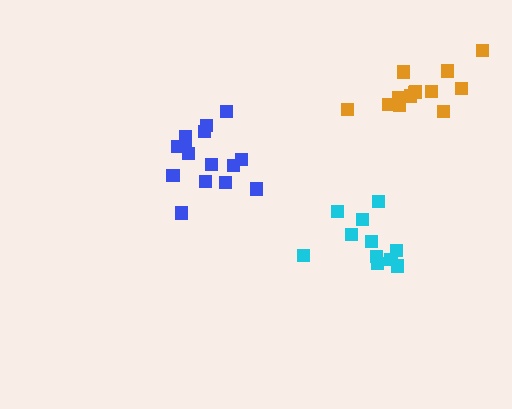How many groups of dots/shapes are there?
There are 3 groups.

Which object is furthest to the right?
The orange cluster is rightmost.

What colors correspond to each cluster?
The clusters are colored: cyan, blue, orange.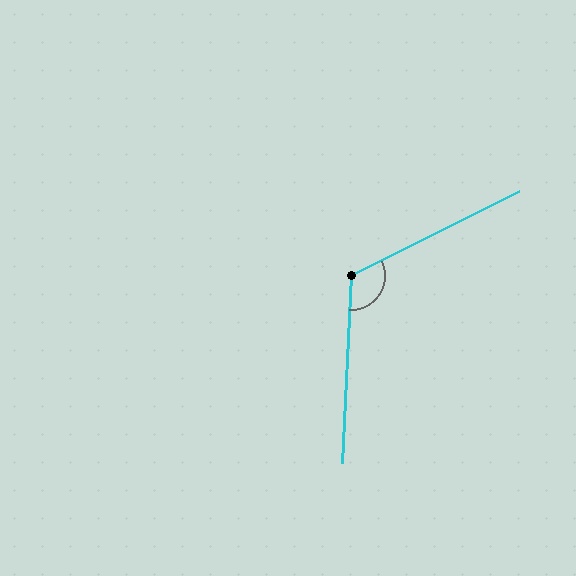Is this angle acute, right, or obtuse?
It is obtuse.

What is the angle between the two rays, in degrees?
Approximately 119 degrees.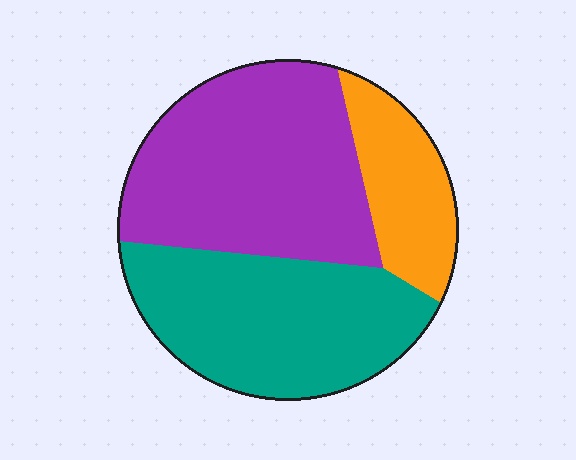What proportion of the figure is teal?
Teal covers around 40% of the figure.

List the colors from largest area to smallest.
From largest to smallest: purple, teal, orange.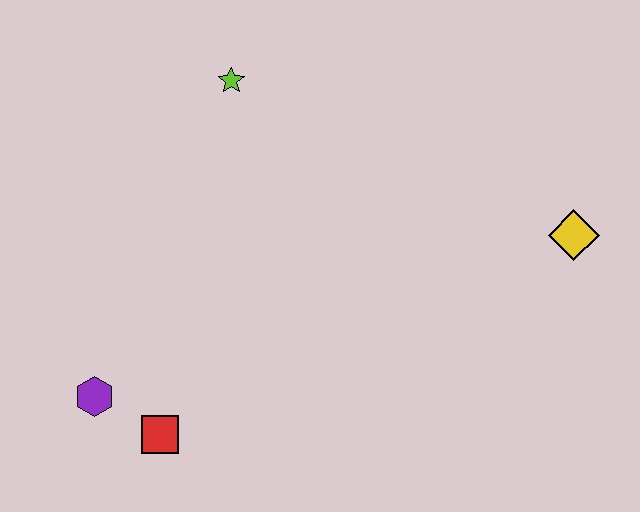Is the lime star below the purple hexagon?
No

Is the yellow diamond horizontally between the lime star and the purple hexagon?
No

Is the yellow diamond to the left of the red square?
No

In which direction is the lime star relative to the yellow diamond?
The lime star is to the left of the yellow diamond.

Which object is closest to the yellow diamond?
The lime star is closest to the yellow diamond.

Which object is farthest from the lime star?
The yellow diamond is farthest from the lime star.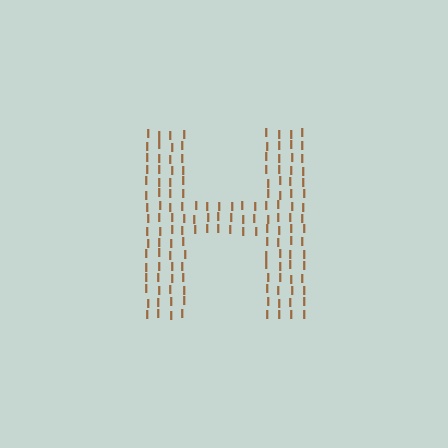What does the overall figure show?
The overall figure shows the letter H.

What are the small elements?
The small elements are letter I's.